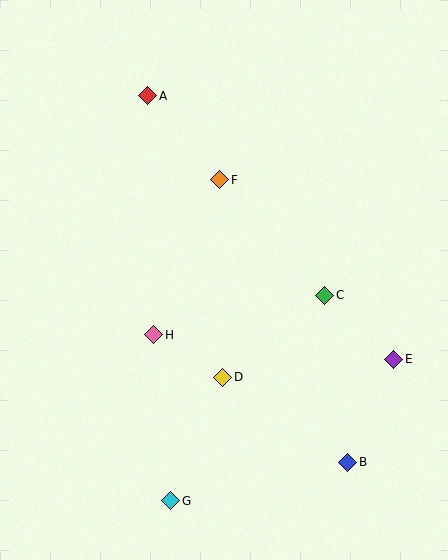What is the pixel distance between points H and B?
The distance between H and B is 232 pixels.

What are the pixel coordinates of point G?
Point G is at (171, 501).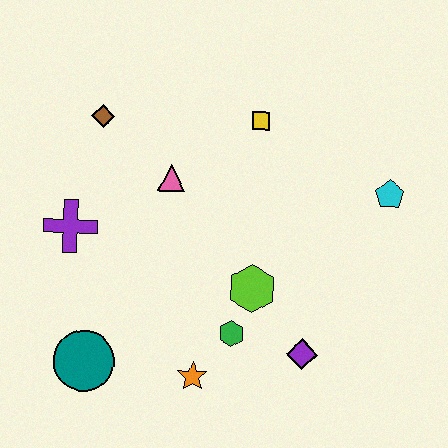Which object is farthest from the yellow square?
The teal circle is farthest from the yellow square.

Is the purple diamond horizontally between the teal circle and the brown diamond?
No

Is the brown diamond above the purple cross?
Yes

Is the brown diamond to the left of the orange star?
Yes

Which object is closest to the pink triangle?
The brown diamond is closest to the pink triangle.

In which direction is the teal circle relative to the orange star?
The teal circle is to the left of the orange star.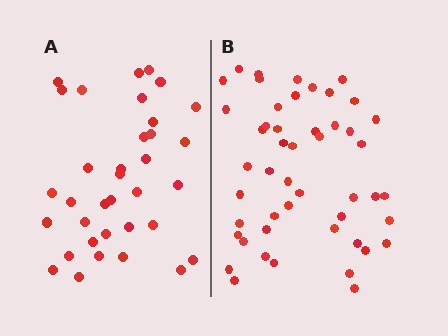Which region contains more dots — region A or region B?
Region B (the right region) has more dots.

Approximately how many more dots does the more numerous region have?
Region B has approximately 15 more dots than region A.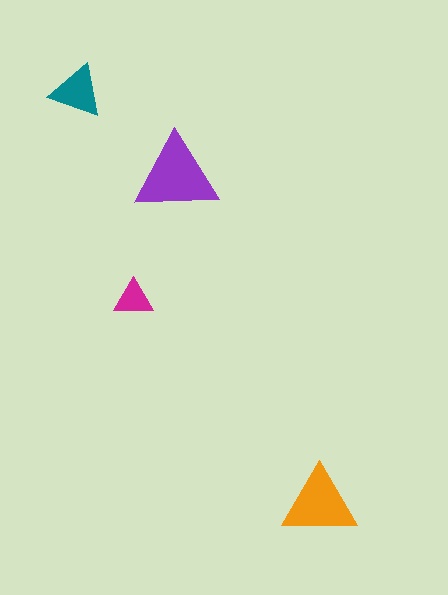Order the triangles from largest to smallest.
the purple one, the orange one, the teal one, the magenta one.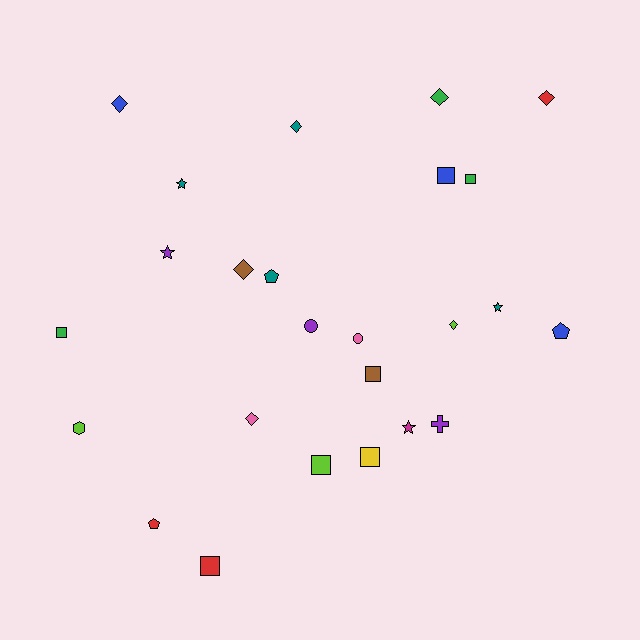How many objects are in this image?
There are 25 objects.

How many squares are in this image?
There are 7 squares.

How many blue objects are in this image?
There are 3 blue objects.